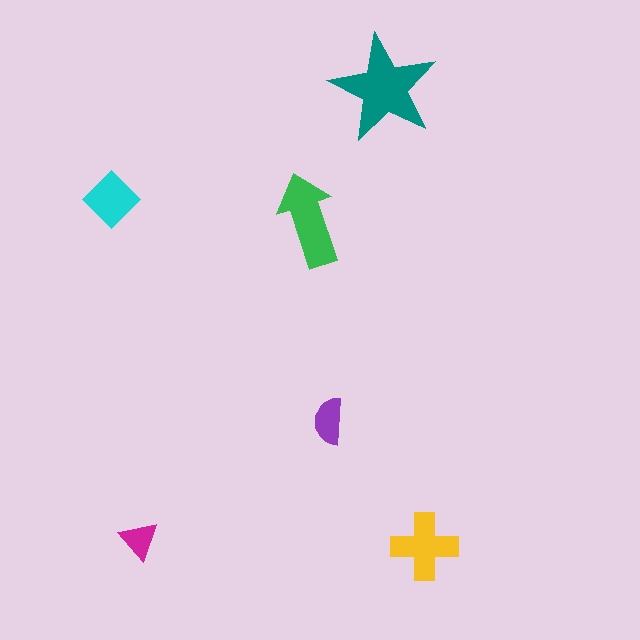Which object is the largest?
The teal star.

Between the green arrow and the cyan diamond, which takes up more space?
The green arrow.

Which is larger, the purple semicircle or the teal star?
The teal star.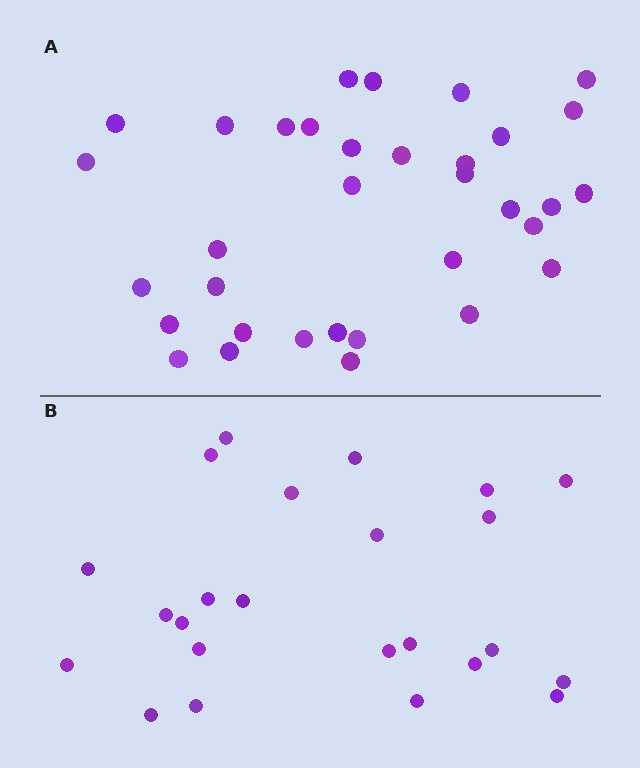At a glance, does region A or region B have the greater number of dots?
Region A (the top region) has more dots.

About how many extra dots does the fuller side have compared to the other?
Region A has roughly 10 or so more dots than region B.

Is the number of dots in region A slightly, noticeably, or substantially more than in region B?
Region A has noticeably more, but not dramatically so. The ratio is roughly 1.4 to 1.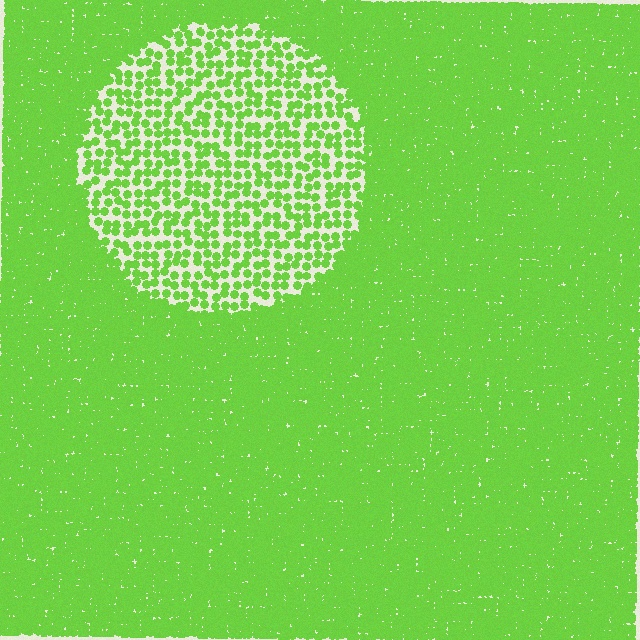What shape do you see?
I see a circle.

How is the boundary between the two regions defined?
The boundary is defined by a change in element density (approximately 2.6x ratio). All elements are the same color, size, and shape.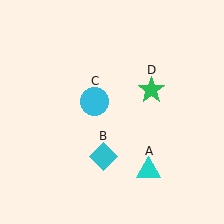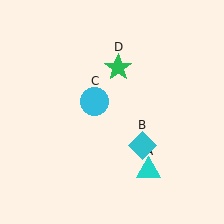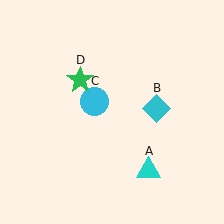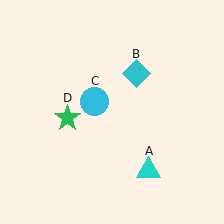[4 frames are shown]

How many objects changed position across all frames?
2 objects changed position: cyan diamond (object B), green star (object D).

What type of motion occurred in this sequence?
The cyan diamond (object B), green star (object D) rotated counterclockwise around the center of the scene.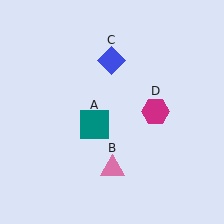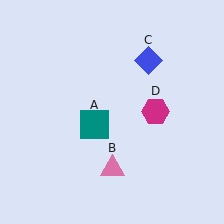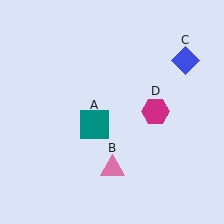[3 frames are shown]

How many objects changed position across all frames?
1 object changed position: blue diamond (object C).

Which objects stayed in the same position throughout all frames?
Teal square (object A) and pink triangle (object B) and magenta hexagon (object D) remained stationary.